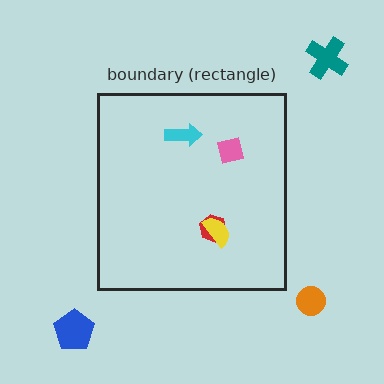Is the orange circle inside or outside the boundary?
Outside.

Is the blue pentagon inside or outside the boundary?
Outside.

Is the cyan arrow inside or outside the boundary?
Inside.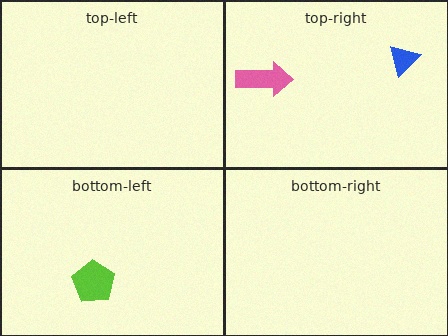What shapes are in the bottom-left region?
The lime pentagon.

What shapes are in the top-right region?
The blue triangle, the pink arrow.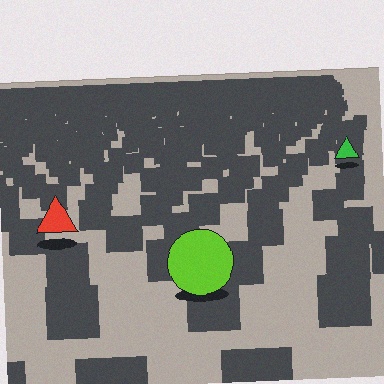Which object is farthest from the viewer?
The green triangle is farthest from the viewer. It appears smaller and the ground texture around it is denser.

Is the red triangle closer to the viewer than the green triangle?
Yes. The red triangle is closer — you can tell from the texture gradient: the ground texture is coarser near it.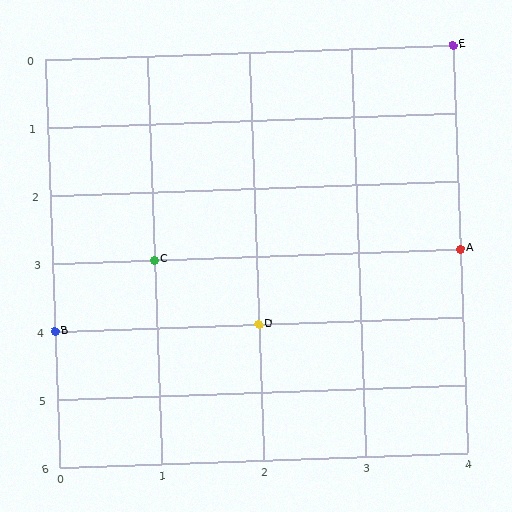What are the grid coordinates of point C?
Point C is at grid coordinates (1, 3).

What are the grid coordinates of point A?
Point A is at grid coordinates (4, 3).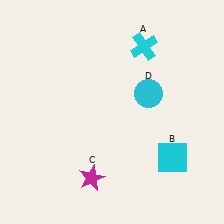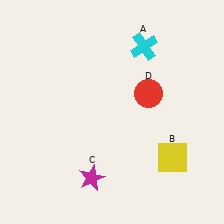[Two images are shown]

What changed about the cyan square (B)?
In Image 1, B is cyan. In Image 2, it changed to yellow.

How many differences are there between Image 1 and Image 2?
There are 2 differences between the two images.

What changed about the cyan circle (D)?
In Image 1, D is cyan. In Image 2, it changed to red.